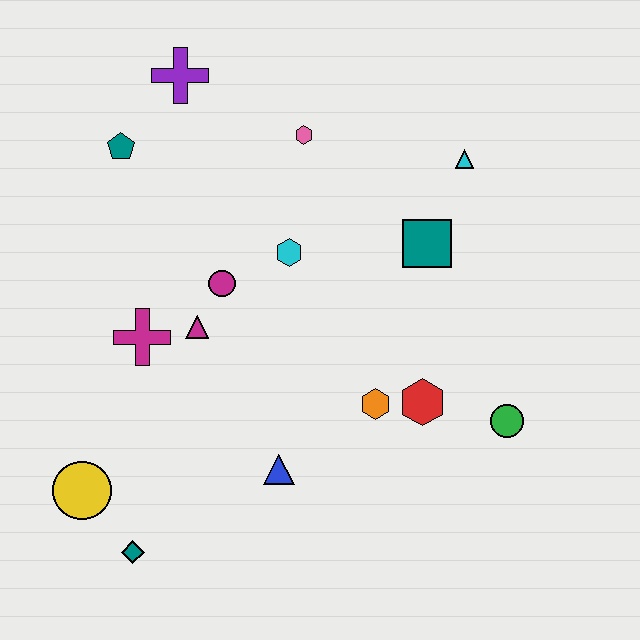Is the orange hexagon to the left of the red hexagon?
Yes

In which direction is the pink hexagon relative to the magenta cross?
The pink hexagon is above the magenta cross.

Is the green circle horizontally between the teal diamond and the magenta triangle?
No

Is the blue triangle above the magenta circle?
No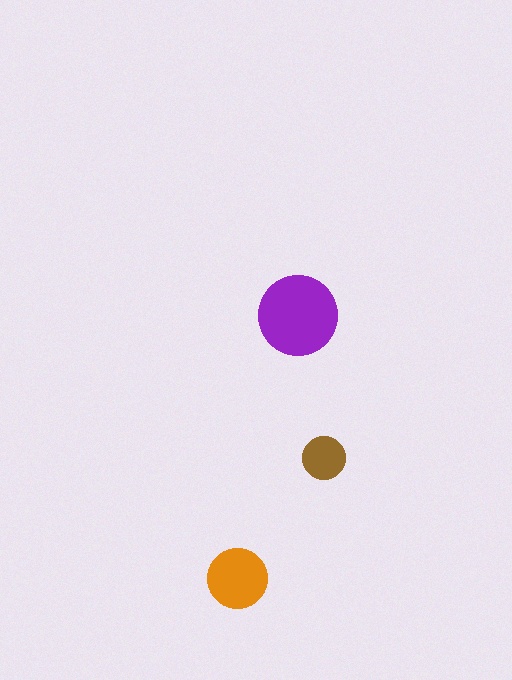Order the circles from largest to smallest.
the purple one, the orange one, the brown one.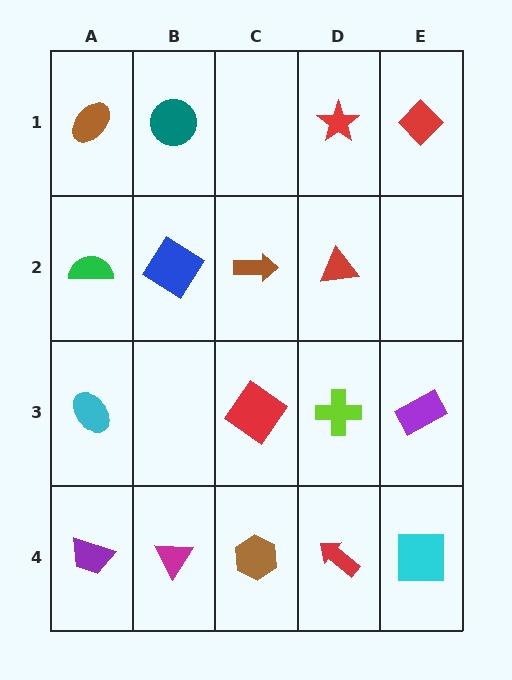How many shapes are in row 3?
4 shapes.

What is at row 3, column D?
A lime cross.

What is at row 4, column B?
A magenta triangle.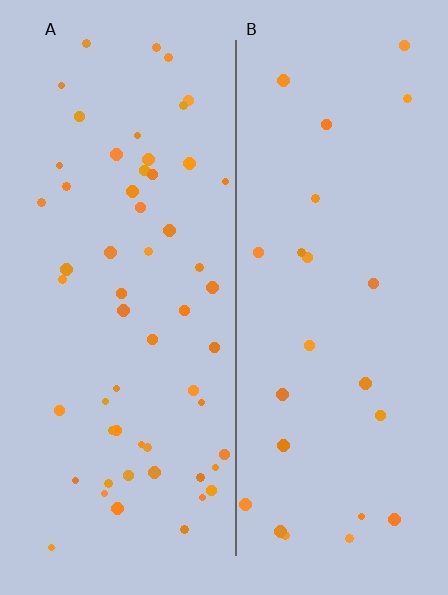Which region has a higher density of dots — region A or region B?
A (the left).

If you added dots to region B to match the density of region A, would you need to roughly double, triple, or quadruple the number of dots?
Approximately double.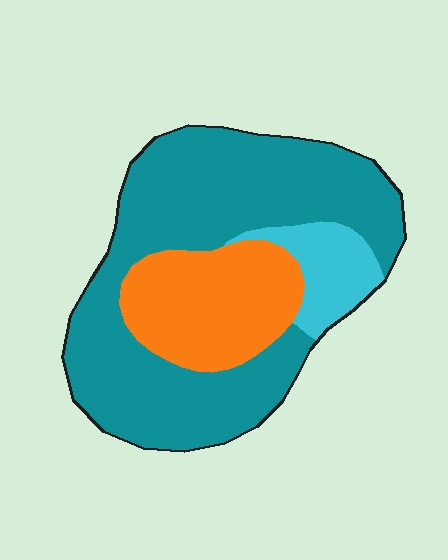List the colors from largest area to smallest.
From largest to smallest: teal, orange, cyan.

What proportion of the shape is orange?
Orange takes up less than a quarter of the shape.